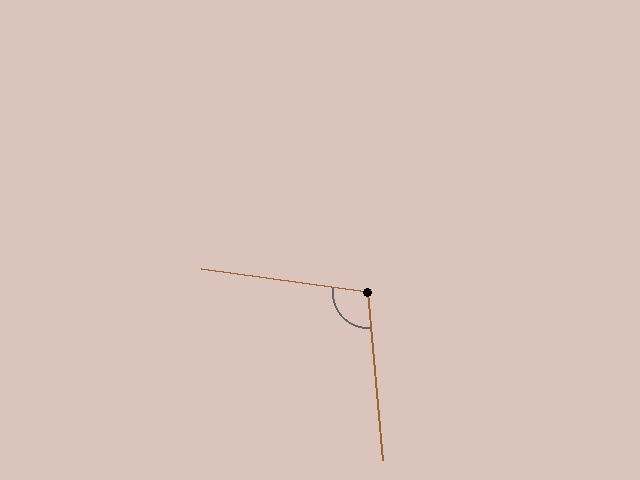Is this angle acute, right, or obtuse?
It is obtuse.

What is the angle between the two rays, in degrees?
Approximately 103 degrees.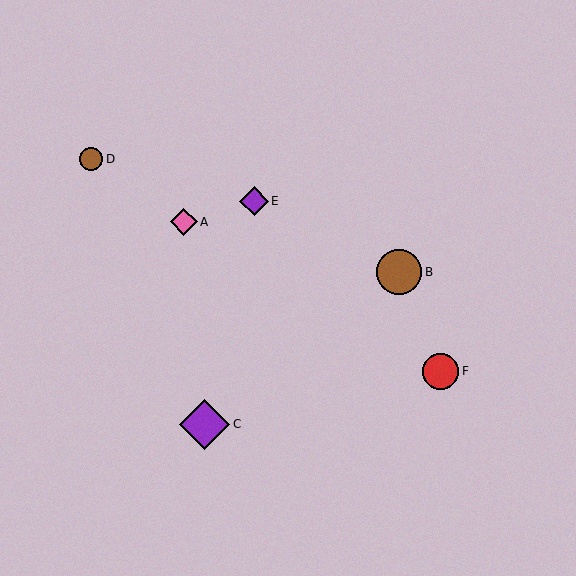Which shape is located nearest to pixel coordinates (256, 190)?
The purple diamond (labeled E) at (254, 201) is nearest to that location.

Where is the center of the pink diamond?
The center of the pink diamond is at (184, 222).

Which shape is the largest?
The purple diamond (labeled C) is the largest.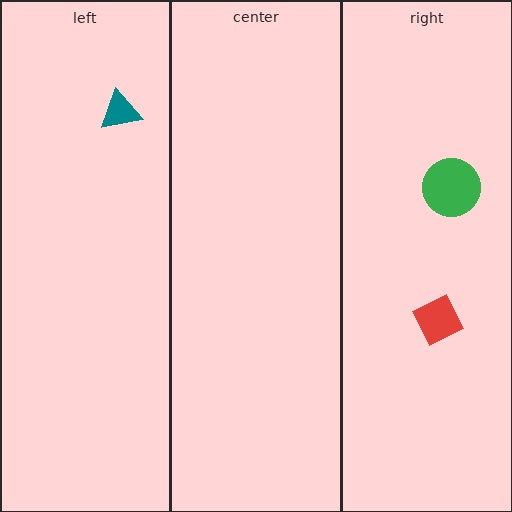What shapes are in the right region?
The green circle, the red square.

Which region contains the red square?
The right region.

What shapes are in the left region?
The teal triangle.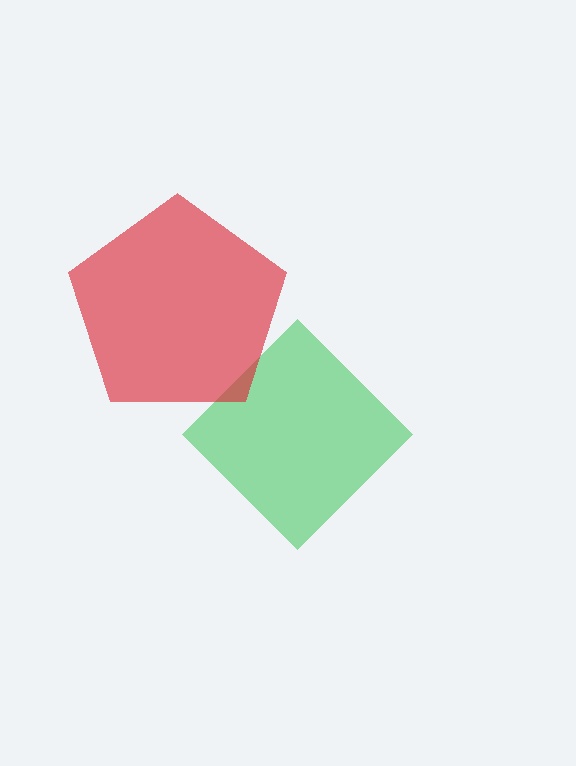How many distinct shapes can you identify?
There are 2 distinct shapes: a green diamond, a red pentagon.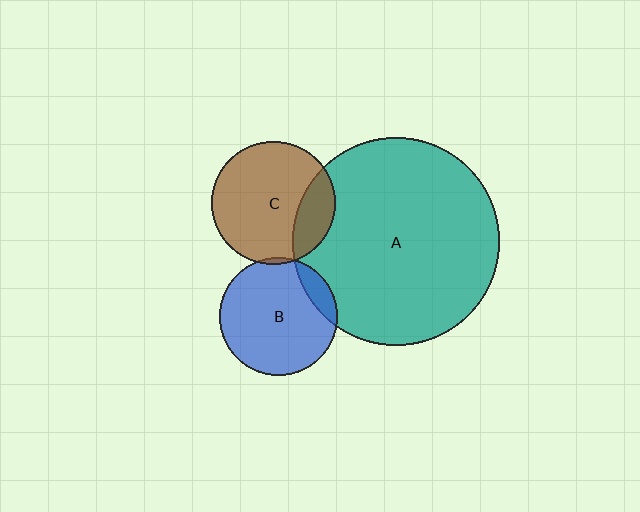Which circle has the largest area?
Circle A (teal).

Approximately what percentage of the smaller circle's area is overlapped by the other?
Approximately 20%.